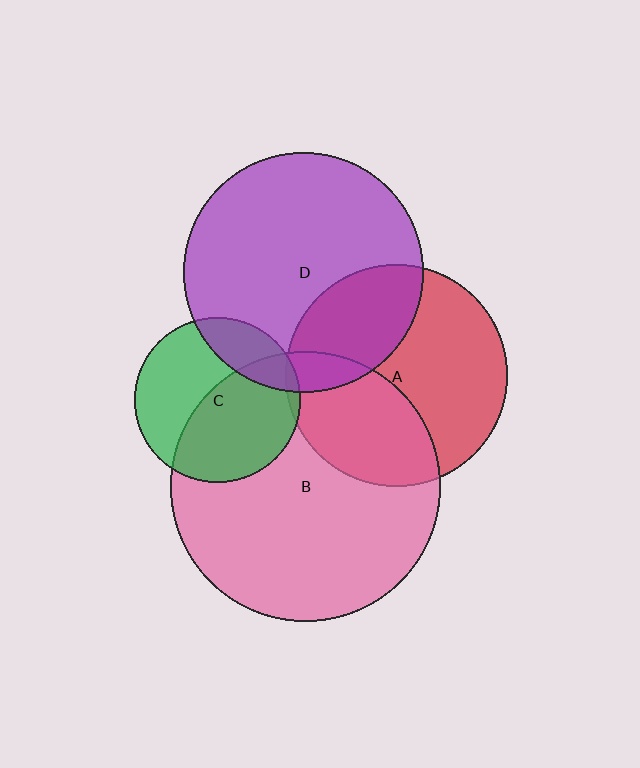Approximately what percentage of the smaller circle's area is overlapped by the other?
Approximately 20%.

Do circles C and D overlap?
Yes.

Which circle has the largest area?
Circle B (pink).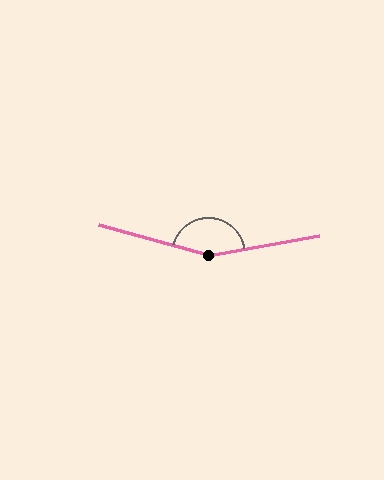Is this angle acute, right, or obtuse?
It is obtuse.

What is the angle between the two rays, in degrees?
Approximately 155 degrees.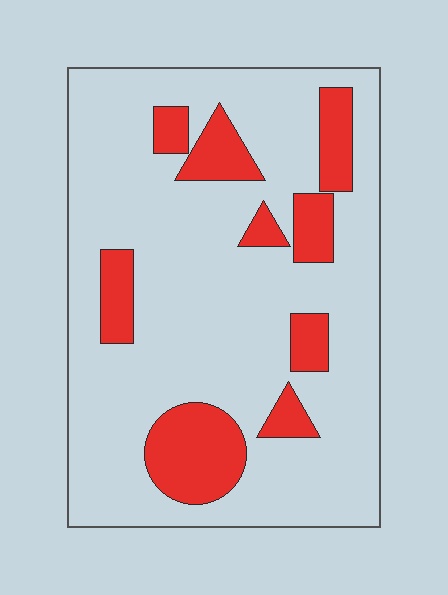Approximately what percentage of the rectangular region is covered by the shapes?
Approximately 20%.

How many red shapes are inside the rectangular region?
9.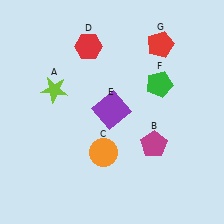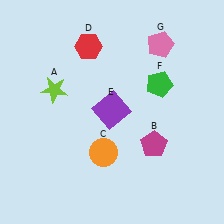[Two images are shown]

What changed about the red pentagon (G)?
In Image 1, G is red. In Image 2, it changed to pink.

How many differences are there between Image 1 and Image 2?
There is 1 difference between the two images.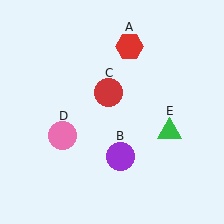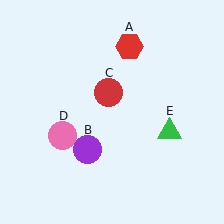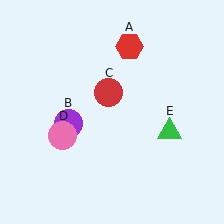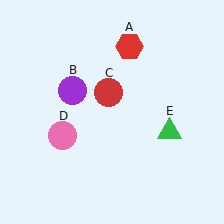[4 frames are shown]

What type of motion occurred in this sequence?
The purple circle (object B) rotated clockwise around the center of the scene.